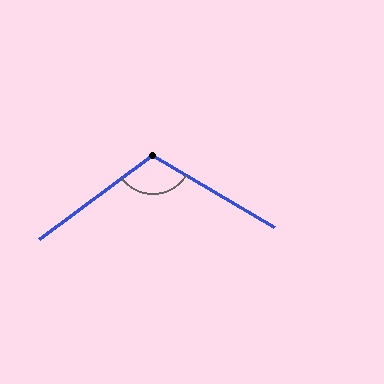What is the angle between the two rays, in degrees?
Approximately 113 degrees.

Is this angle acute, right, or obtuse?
It is obtuse.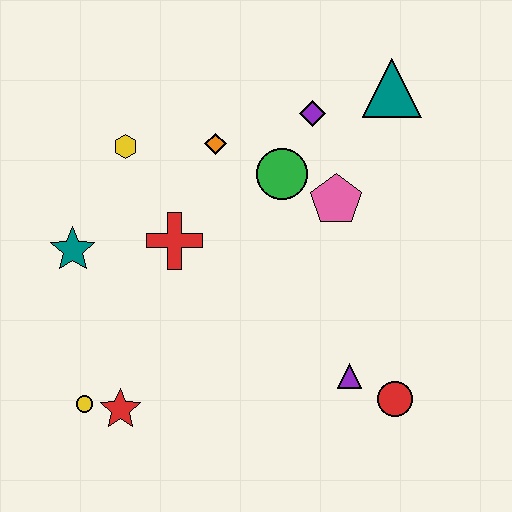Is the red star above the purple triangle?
No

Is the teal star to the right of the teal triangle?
No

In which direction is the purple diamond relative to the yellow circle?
The purple diamond is above the yellow circle.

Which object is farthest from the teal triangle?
The yellow circle is farthest from the teal triangle.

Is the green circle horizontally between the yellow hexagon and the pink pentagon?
Yes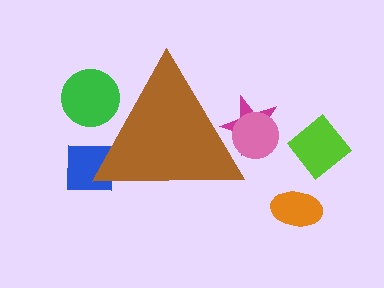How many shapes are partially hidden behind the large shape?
4 shapes are partially hidden.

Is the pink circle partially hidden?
Yes, the pink circle is partially hidden behind the brown triangle.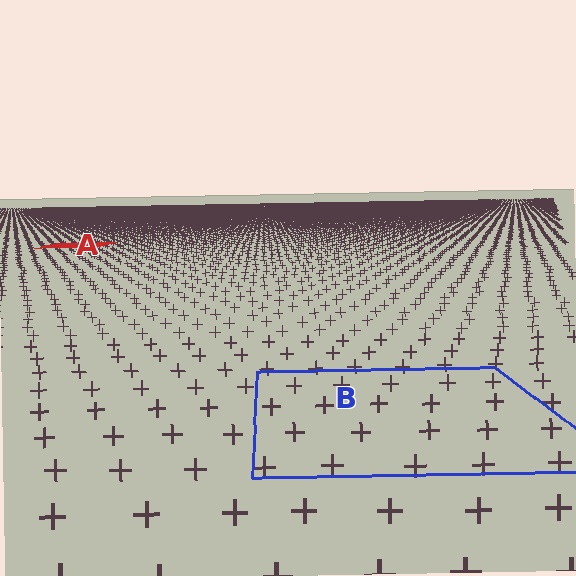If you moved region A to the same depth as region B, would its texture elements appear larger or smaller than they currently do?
They would appear larger. At a closer depth, the same texture elements are projected at a bigger on-screen size.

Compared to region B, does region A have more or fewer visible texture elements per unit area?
Region A has more texture elements per unit area — they are packed more densely because it is farther away.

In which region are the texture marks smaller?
The texture marks are smaller in region A, because it is farther away.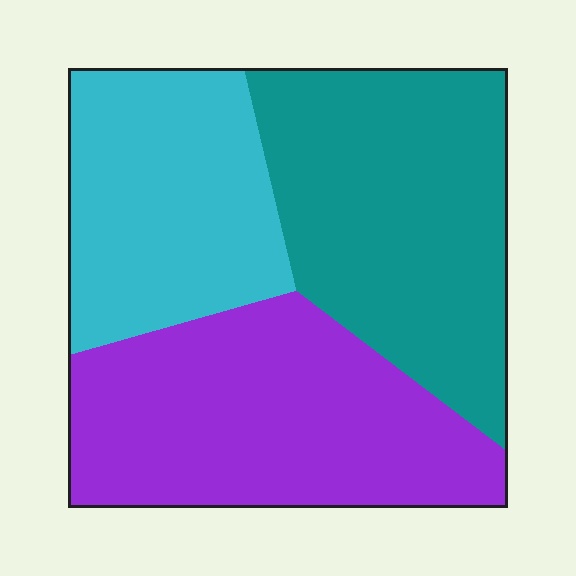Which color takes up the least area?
Cyan, at roughly 25%.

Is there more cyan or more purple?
Purple.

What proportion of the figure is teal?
Teal covers roughly 35% of the figure.